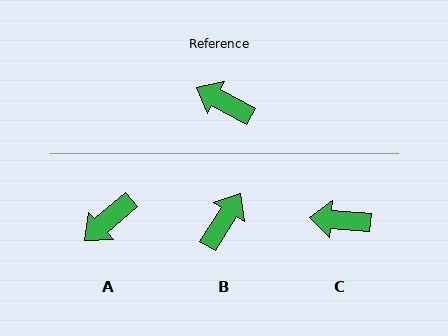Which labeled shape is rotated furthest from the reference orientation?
B, about 94 degrees away.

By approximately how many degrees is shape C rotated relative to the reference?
Approximately 24 degrees counter-clockwise.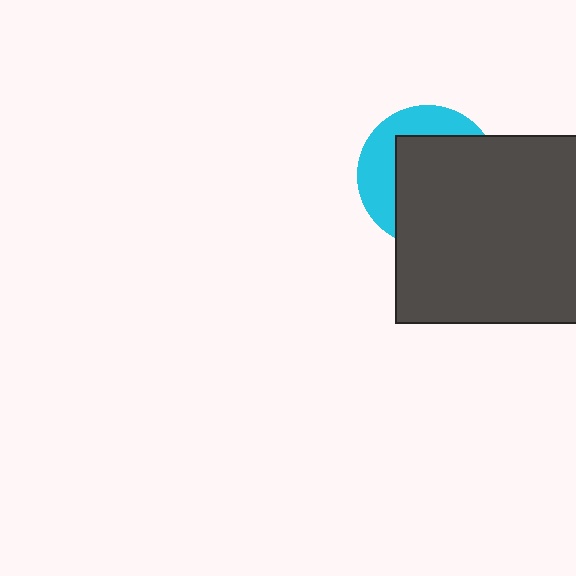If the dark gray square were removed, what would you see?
You would see the complete cyan circle.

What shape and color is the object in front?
The object in front is a dark gray square.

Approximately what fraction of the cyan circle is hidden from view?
Roughly 64% of the cyan circle is hidden behind the dark gray square.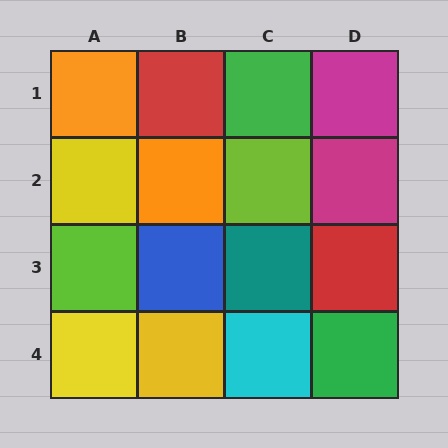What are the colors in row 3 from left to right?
Lime, blue, teal, red.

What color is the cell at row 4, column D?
Green.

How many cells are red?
2 cells are red.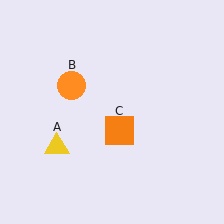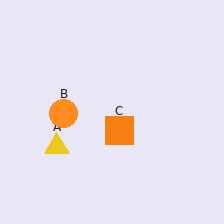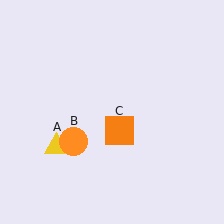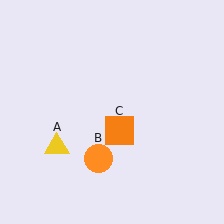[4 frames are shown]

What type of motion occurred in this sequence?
The orange circle (object B) rotated counterclockwise around the center of the scene.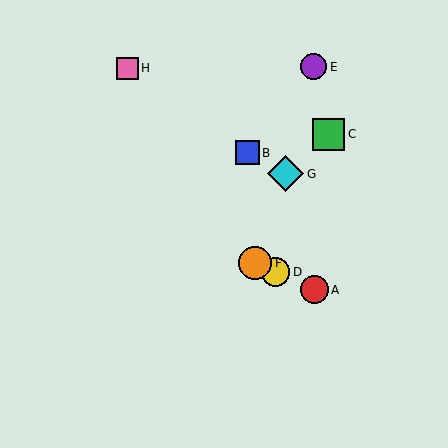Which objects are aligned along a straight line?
Objects A, D, F are aligned along a straight line.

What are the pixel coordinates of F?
Object F is at (255, 263).